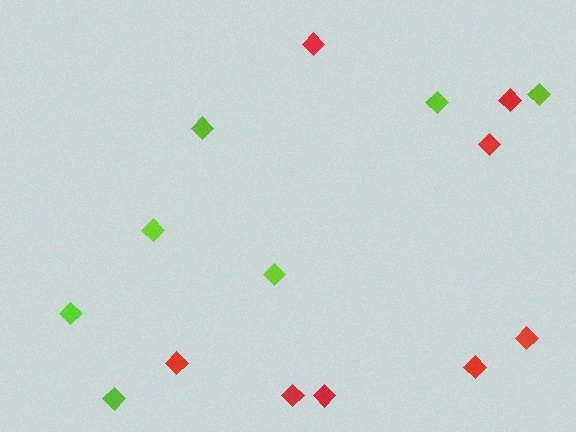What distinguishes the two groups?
There are 2 groups: one group of lime diamonds (7) and one group of red diamonds (8).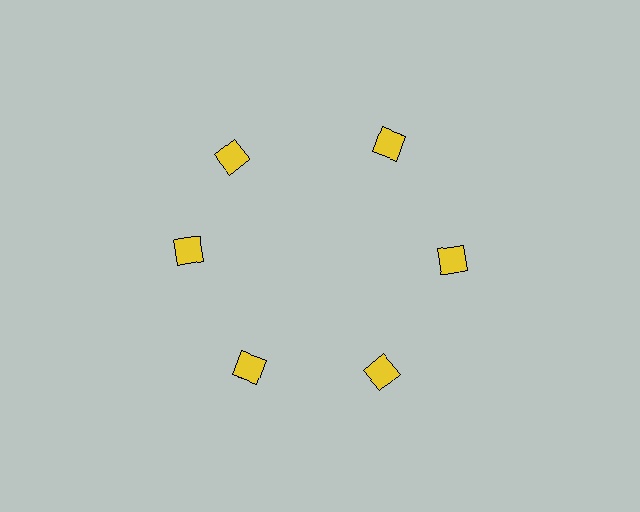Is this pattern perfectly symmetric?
No. The 6 yellow squares are arranged in a ring, but one element near the 11 o'clock position is rotated out of alignment along the ring, breaking the 6-fold rotational symmetry.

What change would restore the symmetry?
The symmetry would be restored by rotating it back into even spacing with its neighbors so that all 6 squares sit at equal angles and equal distance from the center.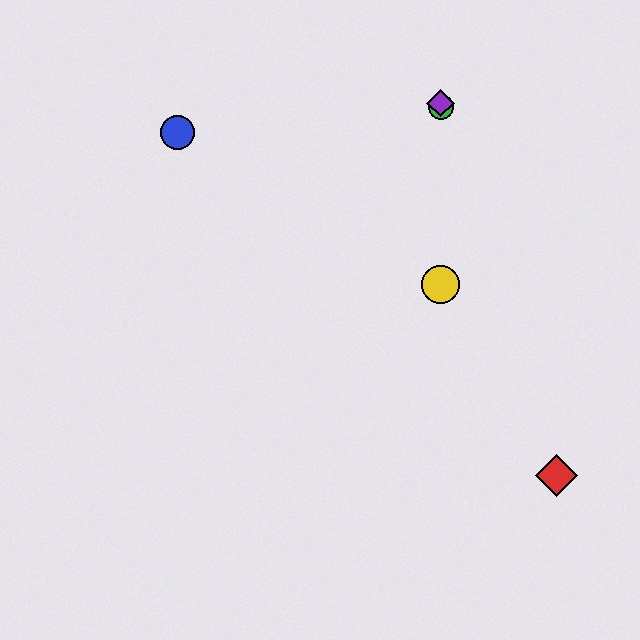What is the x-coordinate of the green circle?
The green circle is at x≈441.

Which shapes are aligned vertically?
The green circle, the yellow circle, the purple diamond are aligned vertically.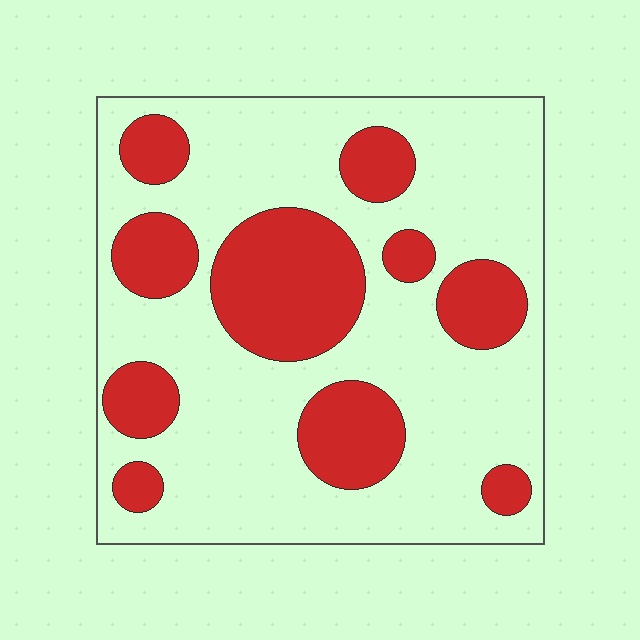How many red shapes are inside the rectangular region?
10.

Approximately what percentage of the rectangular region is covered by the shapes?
Approximately 30%.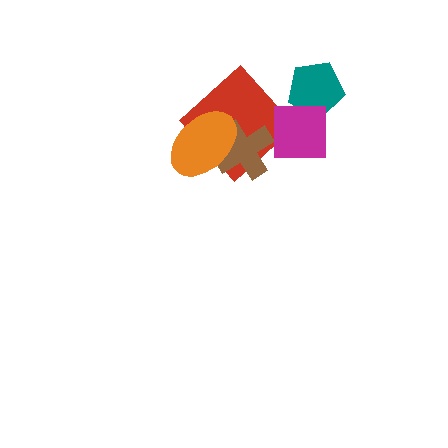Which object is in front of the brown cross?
The orange ellipse is in front of the brown cross.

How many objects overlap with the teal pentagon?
1 object overlaps with the teal pentagon.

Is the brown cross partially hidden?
Yes, it is partially covered by another shape.